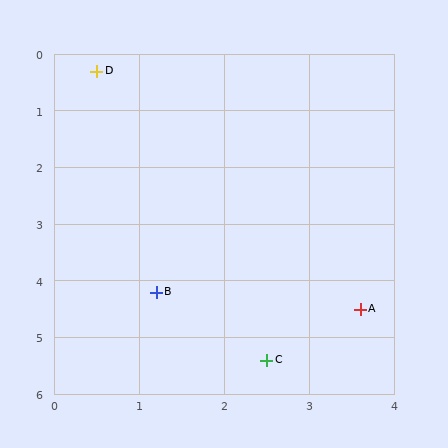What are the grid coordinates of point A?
Point A is at approximately (3.6, 4.5).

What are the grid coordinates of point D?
Point D is at approximately (0.5, 0.3).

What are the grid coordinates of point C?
Point C is at approximately (2.5, 5.4).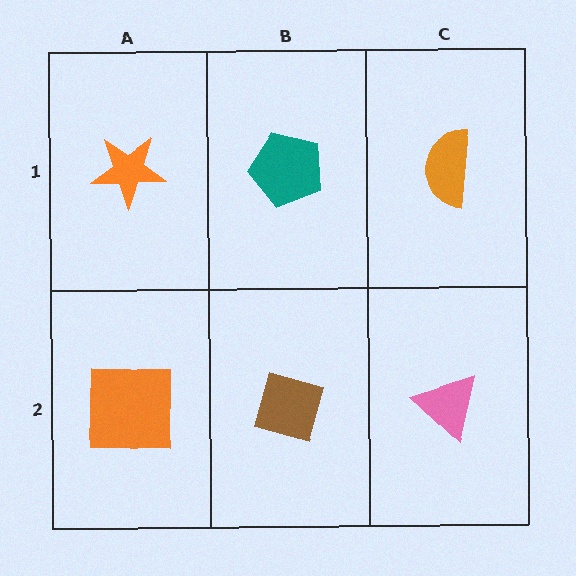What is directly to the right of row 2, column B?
A pink triangle.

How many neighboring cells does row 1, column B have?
3.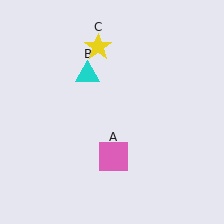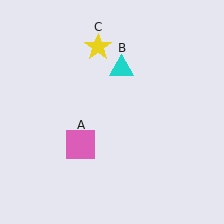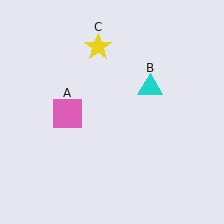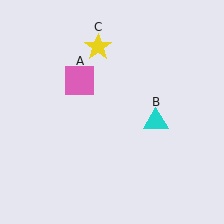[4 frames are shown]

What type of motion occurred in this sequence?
The pink square (object A), cyan triangle (object B) rotated clockwise around the center of the scene.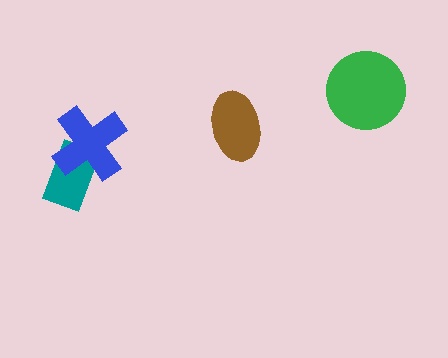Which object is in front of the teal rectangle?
The blue cross is in front of the teal rectangle.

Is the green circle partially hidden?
No, no other shape covers it.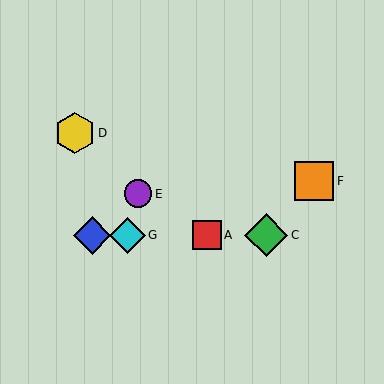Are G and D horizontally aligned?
No, G is at y≈235 and D is at y≈133.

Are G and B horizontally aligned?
Yes, both are at y≈235.